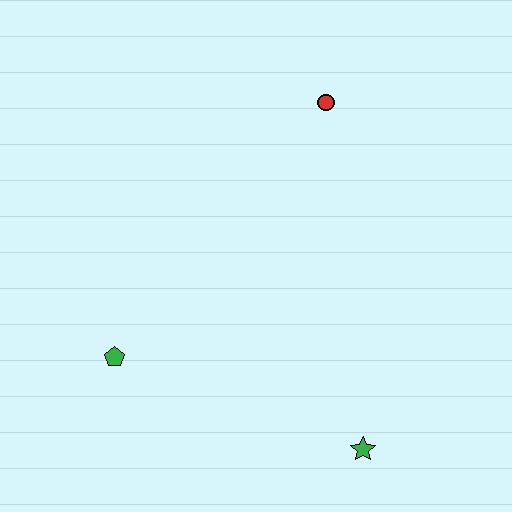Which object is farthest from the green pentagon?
The red circle is farthest from the green pentagon.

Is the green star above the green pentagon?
No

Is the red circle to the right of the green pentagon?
Yes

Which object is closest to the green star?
The green pentagon is closest to the green star.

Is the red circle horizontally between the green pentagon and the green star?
Yes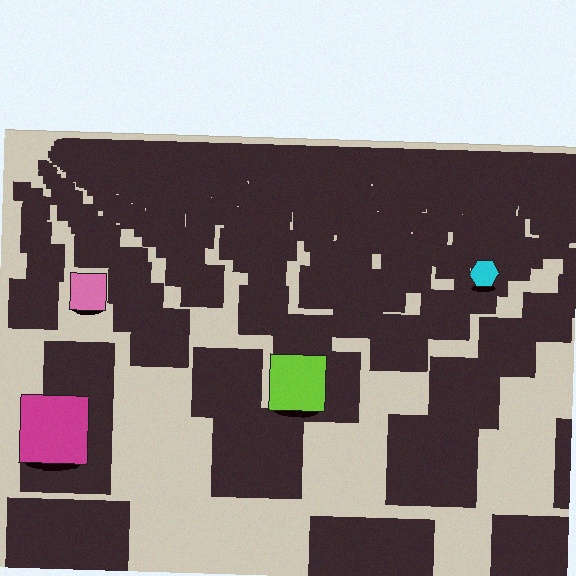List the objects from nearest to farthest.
From nearest to farthest: the magenta square, the lime square, the pink square, the cyan hexagon.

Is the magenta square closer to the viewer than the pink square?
Yes. The magenta square is closer — you can tell from the texture gradient: the ground texture is coarser near it.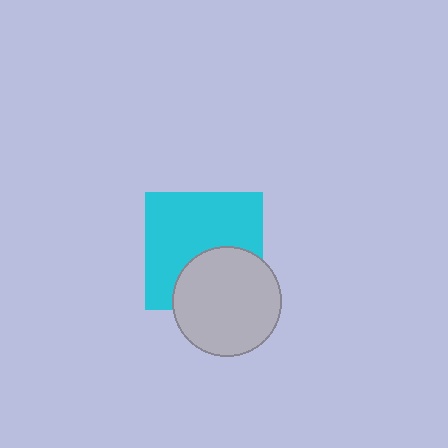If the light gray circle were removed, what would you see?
You would see the complete cyan square.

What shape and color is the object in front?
The object in front is a light gray circle.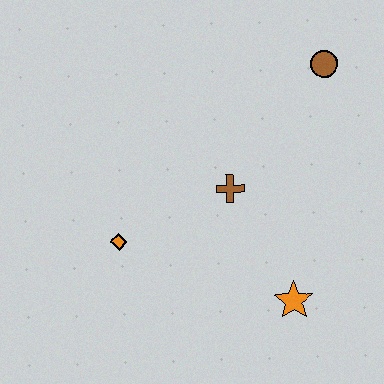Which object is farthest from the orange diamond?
The brown circle is farthest from the orange diamond.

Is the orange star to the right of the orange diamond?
Yes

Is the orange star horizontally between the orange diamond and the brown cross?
No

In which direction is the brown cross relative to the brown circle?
The brown cross is below the brown circle.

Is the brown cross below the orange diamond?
No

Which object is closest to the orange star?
The brown cross is closest to the orange star.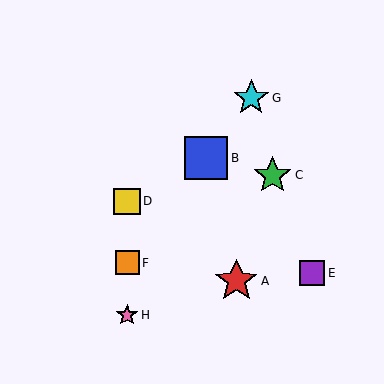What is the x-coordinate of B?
Object B is at x≈206.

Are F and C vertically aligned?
No, F is at x≈127 and C is at x≈273.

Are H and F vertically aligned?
Yes, both are at x≈127.